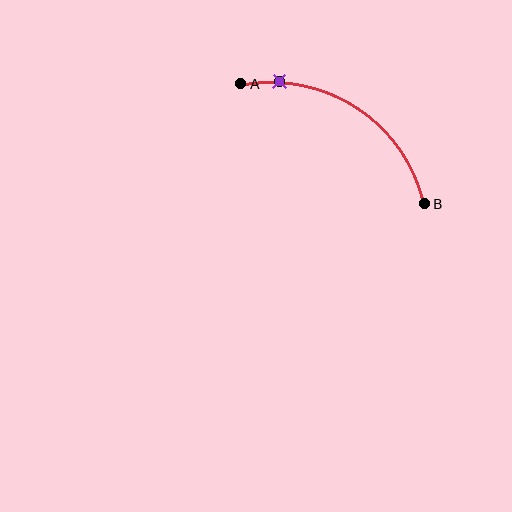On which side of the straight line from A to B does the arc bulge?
The arc bulges above the straight line connecting A and B.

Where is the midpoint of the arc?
The arc midpoint is the point on the curve farthest from the straight line joining A and B. It sits above that line.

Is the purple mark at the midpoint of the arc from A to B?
No. The purple mark lies on the arc but is closer to endpoint A. The arc midpoint would be at the point on the curve equidistant along the arc from both A and B.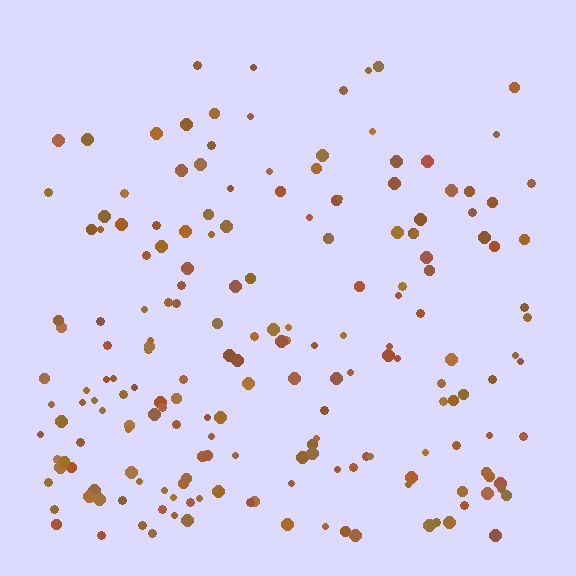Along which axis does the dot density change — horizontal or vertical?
Vertical.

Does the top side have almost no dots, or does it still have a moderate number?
Still a moderate number, just noticeably fewer than the bottom.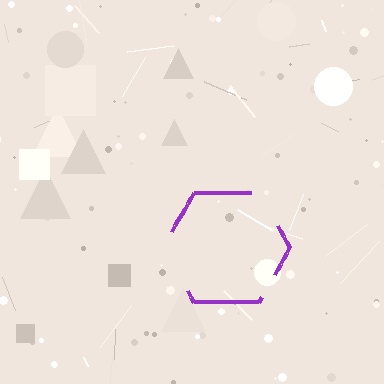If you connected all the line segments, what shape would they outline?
They would outline a hexagon.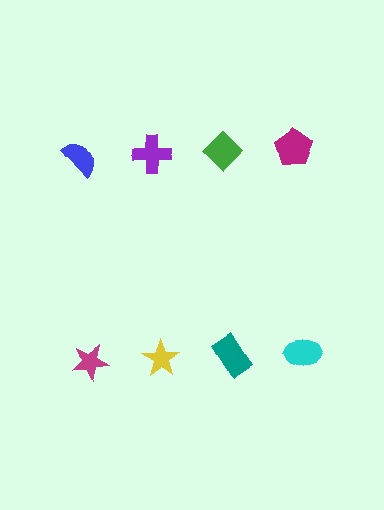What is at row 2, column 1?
A magenta star.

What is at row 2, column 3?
A teal rectangle.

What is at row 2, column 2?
A yellow star.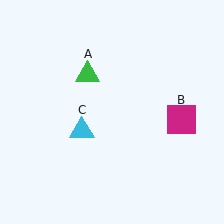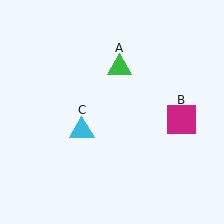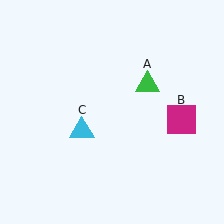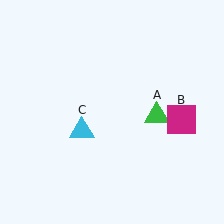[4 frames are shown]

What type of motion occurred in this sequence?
The green triangle (object A) rotated clockwise around the center of the scene.